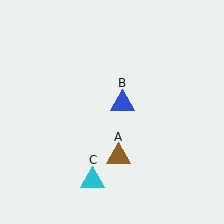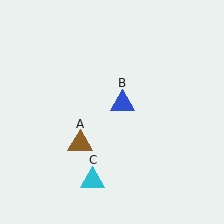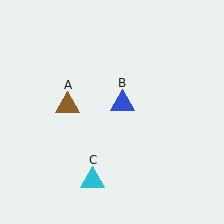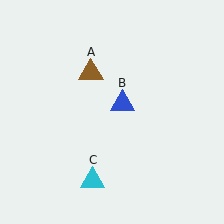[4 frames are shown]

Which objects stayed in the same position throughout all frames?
Blue triangle (object B) and cyan triangle (object C) remained stationary.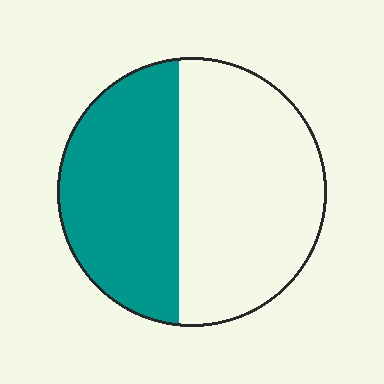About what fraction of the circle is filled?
About two fifths (2/5).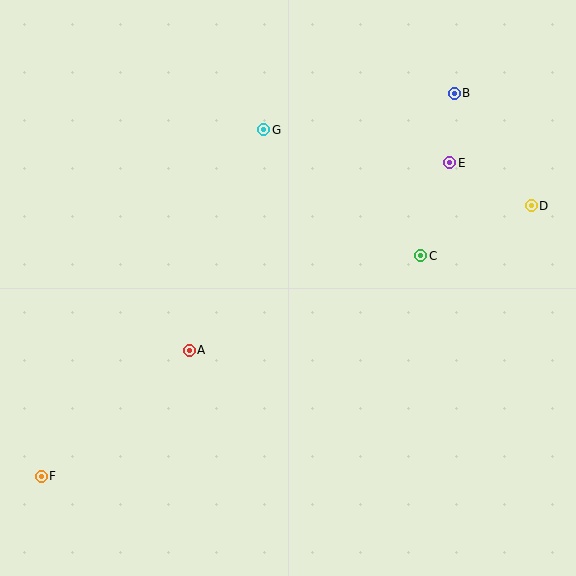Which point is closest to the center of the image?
Point A at (189, 350) is closest to the center.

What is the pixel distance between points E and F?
The distance between E and F is 515 pixels.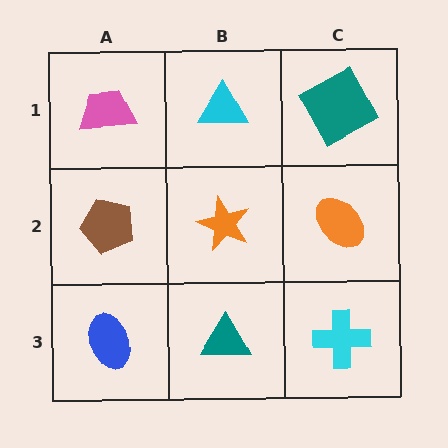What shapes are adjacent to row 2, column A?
A pink trapezoid (row 1, column A), a blue ellipse (row 3, column A), an orange star (row 2, column B).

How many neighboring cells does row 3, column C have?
2.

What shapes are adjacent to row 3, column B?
An orange star (row 2, column B), a blue ellipse (row 3, column A), a cyan cross (row 3, column C).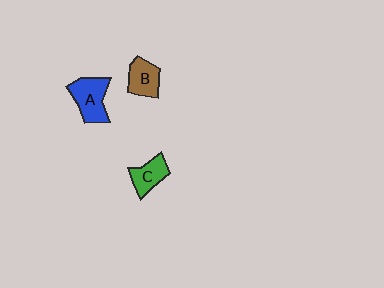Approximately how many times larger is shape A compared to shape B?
Approximately 1.3 times.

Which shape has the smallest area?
Shape C (green).